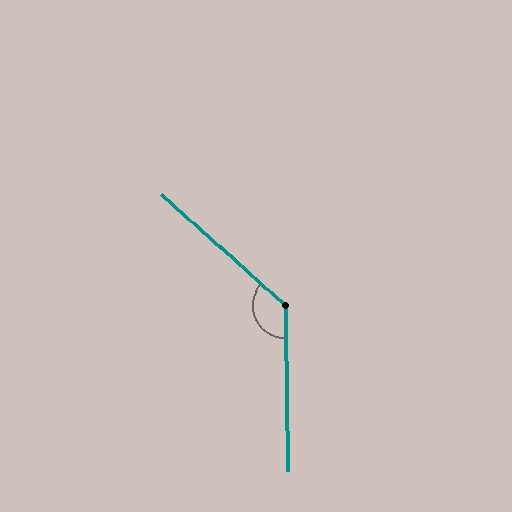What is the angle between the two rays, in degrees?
Approximately 133 degrees.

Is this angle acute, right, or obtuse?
It is obtuse.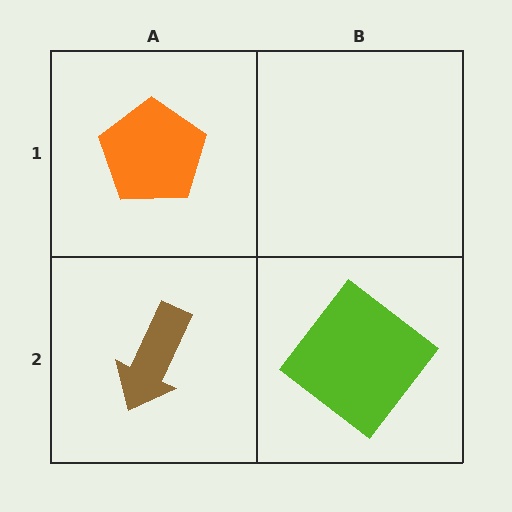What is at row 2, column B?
A lime diamond.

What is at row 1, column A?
An orange pentagon.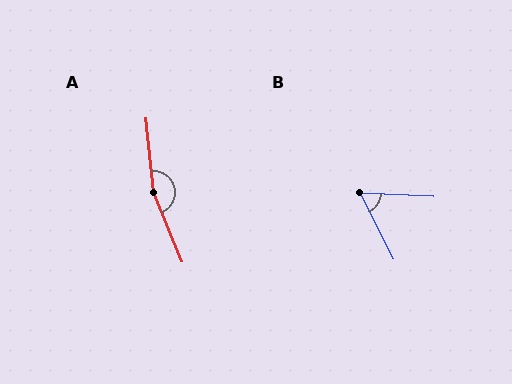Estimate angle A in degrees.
Approximately 163 degrees.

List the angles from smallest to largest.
B (60°), A (163°).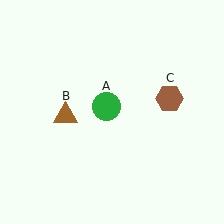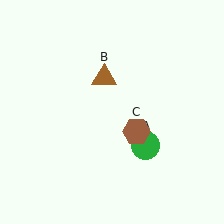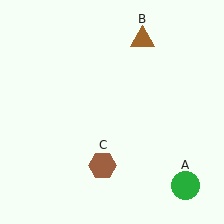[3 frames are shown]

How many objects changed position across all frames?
3 objects changed position: green circle (object A), brown triangle (object B), brown hexagon (object C).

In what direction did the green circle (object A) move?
The green circle (object A) moved down and to the right.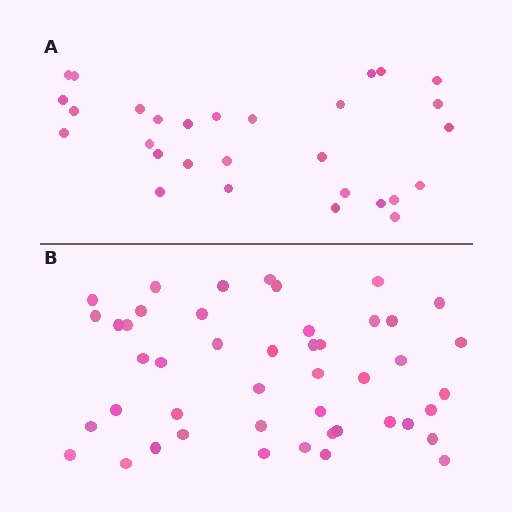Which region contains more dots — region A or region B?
Region B (the bottom region) has more dots.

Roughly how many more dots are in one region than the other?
Region B has approximately 15 more dots than region A.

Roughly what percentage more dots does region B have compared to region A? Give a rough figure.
About 60% more.